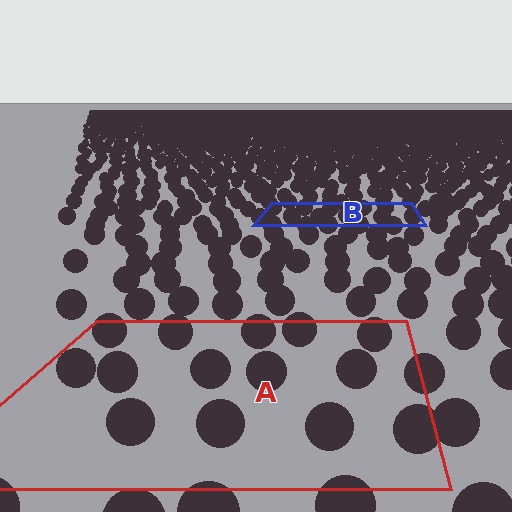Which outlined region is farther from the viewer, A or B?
Region B is farther from the viewer — the texture elements inside it appear smaller and more densely packed.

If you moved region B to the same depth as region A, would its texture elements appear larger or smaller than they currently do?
They would appear larger. At a closer depth, the same texture elements are projected at a bigger on-screen size.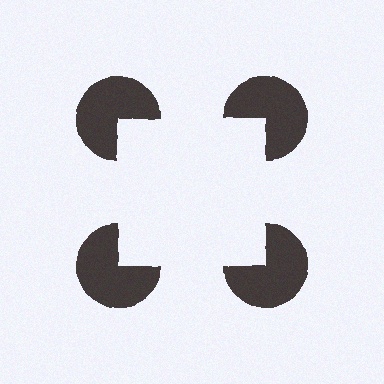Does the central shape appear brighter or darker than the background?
It typically appears slightly brighter than the background, even though no actual brightness change is drawn.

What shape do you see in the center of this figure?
An illusory square — its edges are inferred from the aligned wedge cuts in the pac-man discs, not physically drawn.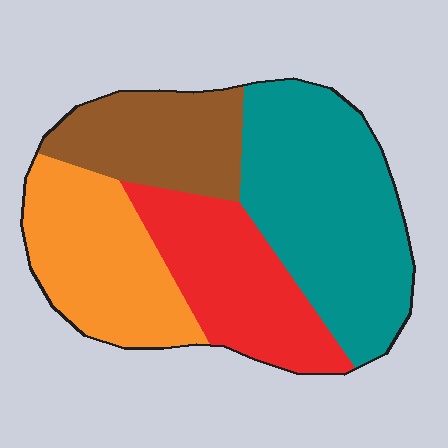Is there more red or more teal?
Teal.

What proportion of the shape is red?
Red covers around 20% of the shape.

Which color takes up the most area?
Teal, at roughly 35%.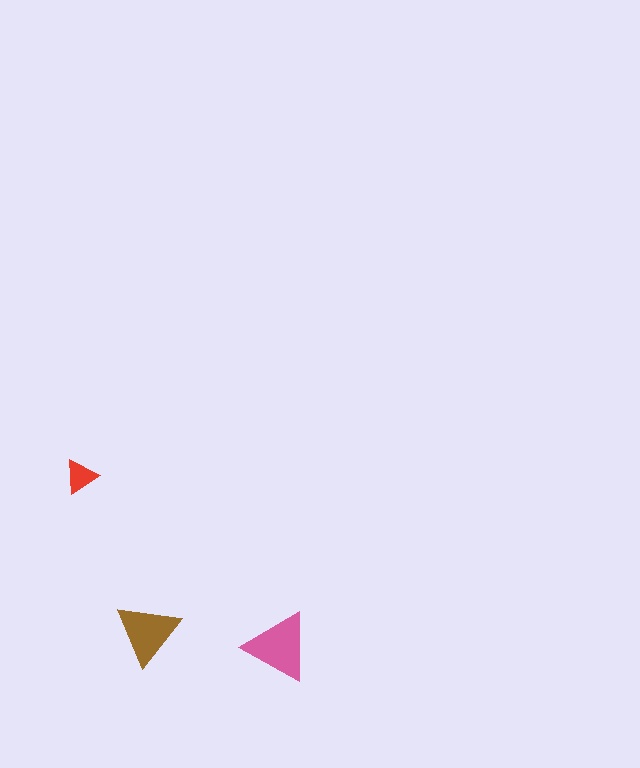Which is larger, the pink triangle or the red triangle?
The pink one.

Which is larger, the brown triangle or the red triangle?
The brown one.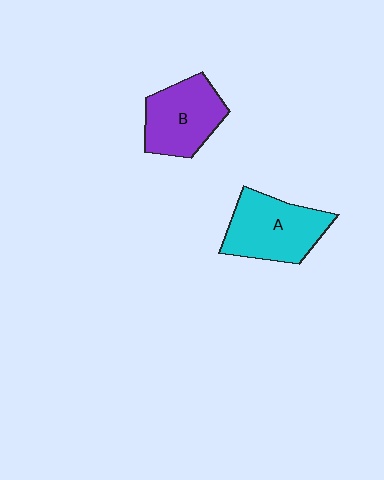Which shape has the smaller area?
Shape B (purple).